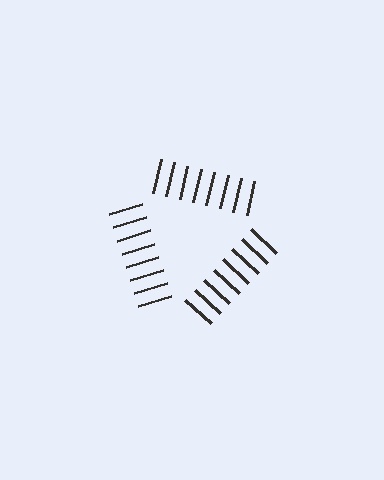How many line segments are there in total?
24 — 8 along each of the 3 edges.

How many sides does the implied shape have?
3 sides — the line-ends trace a triangle.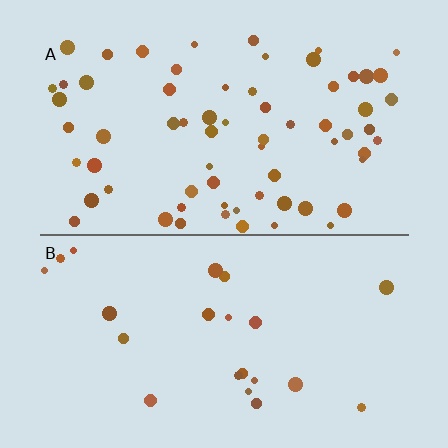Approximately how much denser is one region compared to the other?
Approximately 3.0× — region A over region B.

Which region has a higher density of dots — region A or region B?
A (the top).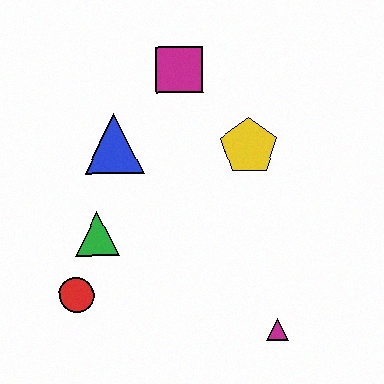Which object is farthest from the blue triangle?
The magenta triangle is farthest from the blue triangle.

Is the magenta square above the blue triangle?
Yes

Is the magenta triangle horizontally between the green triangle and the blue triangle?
No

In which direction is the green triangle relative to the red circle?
The green triangle is above the red circle.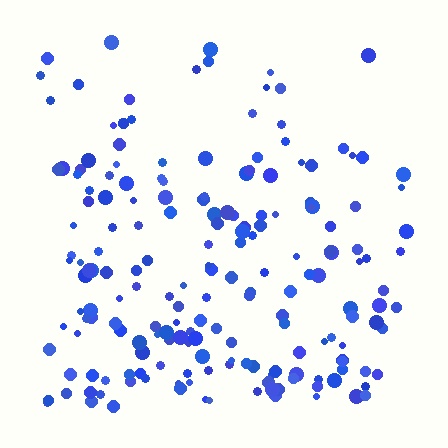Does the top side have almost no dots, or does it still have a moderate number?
Still a moderate number, just noticeably fewer than the bottom.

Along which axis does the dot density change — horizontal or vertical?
Vertical.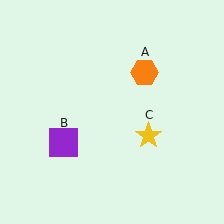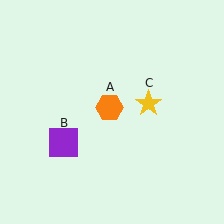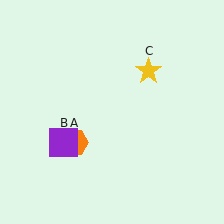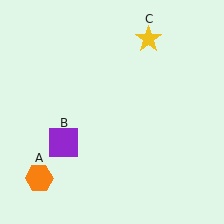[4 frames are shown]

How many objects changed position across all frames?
2 objects changed position: orange hexagon (object A), yellow star (object C).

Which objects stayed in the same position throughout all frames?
Purple square (object B) remained stationary.